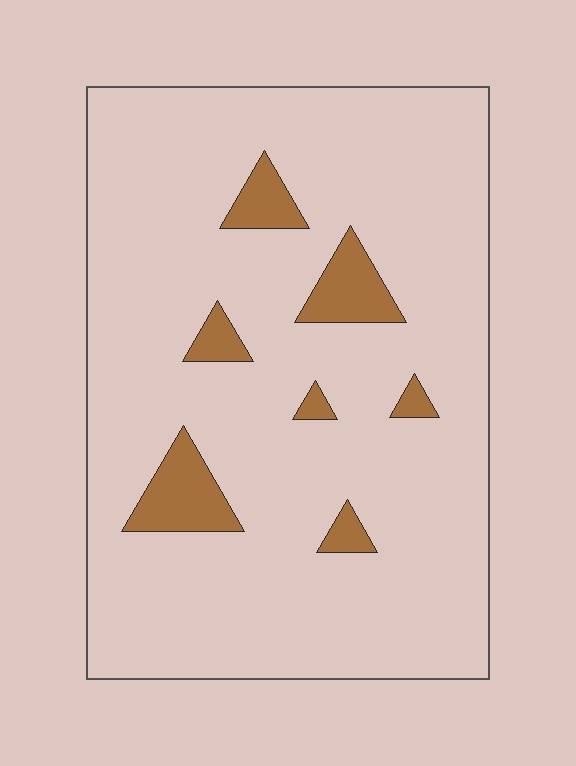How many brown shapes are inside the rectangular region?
7.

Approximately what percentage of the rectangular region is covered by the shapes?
Approximately 10%.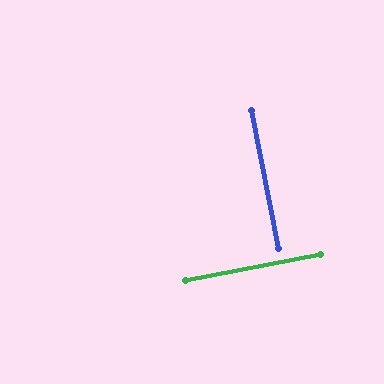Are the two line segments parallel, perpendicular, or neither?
Perpendicular — they meet at approximately 90°.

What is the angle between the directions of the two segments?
Approximately 90 degrees.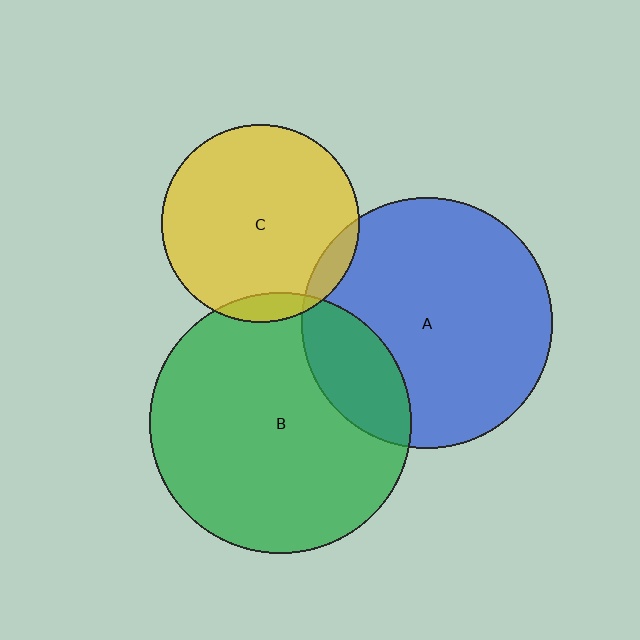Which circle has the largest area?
Circle B (green).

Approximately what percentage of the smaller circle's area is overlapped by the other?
Approximately 20%.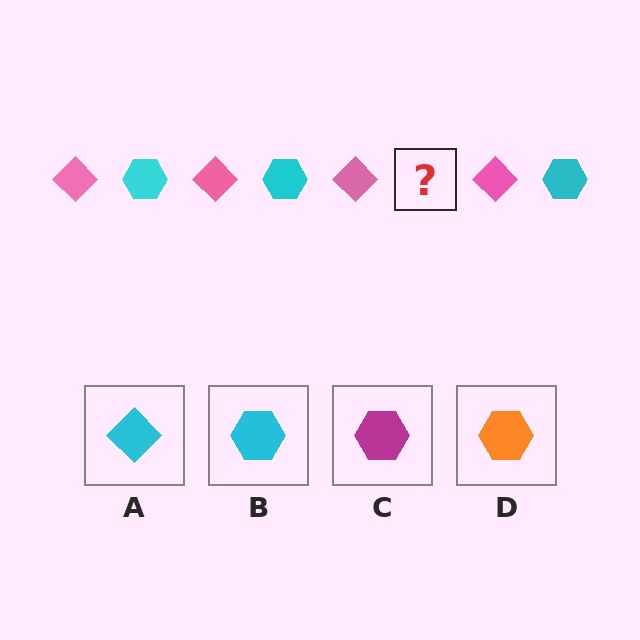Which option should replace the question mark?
Option B.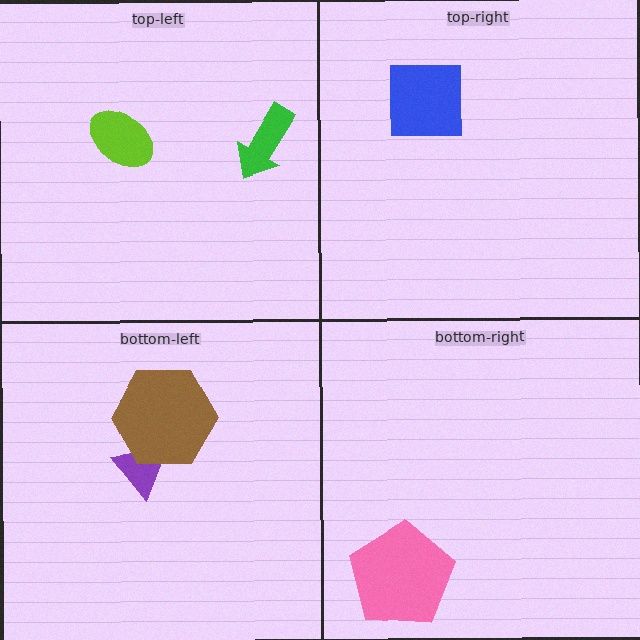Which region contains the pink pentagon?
The bottom-right region.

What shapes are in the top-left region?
The green arrow, the lime ellipse.